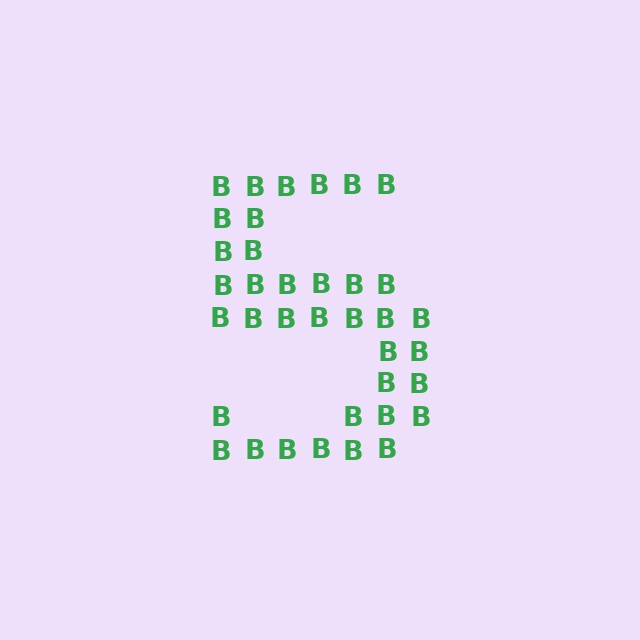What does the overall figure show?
The overall figure shows the digit 5.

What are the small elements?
The small elements are letter B's.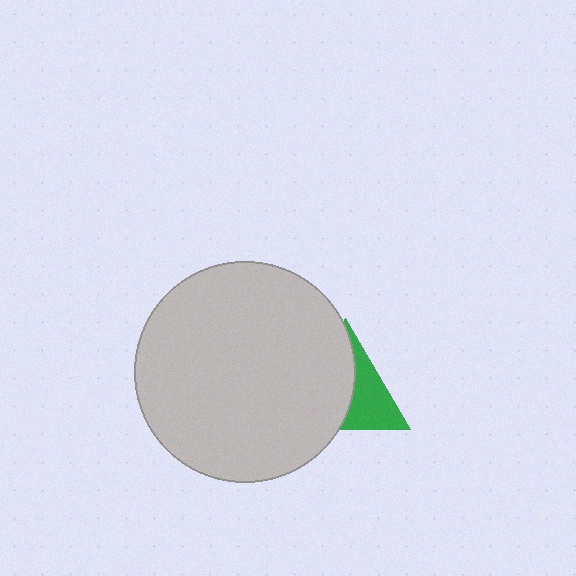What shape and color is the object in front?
The object in front is a light gray circle.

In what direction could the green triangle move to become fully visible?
The green triangle could move right. That would shift it out from behind the light gray circle entirely.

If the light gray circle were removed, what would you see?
You would see the complete green triangle.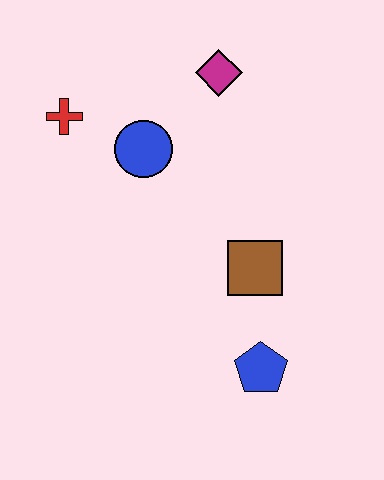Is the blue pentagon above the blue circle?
No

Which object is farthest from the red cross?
The blue pentagon is farthest from the red cross.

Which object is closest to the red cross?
The blue circle is closest to the red cross.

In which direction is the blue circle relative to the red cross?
The blue circle is to the right of the red cross.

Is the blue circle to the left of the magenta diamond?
Yes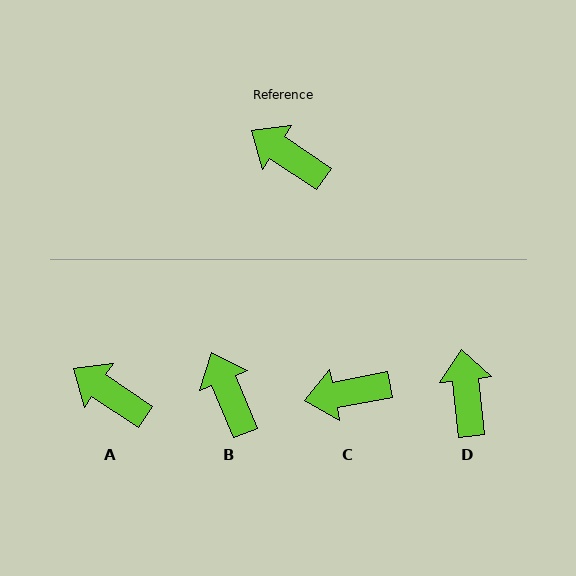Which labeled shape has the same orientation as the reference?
A.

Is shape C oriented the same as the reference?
No, it is off by about 45 degrees.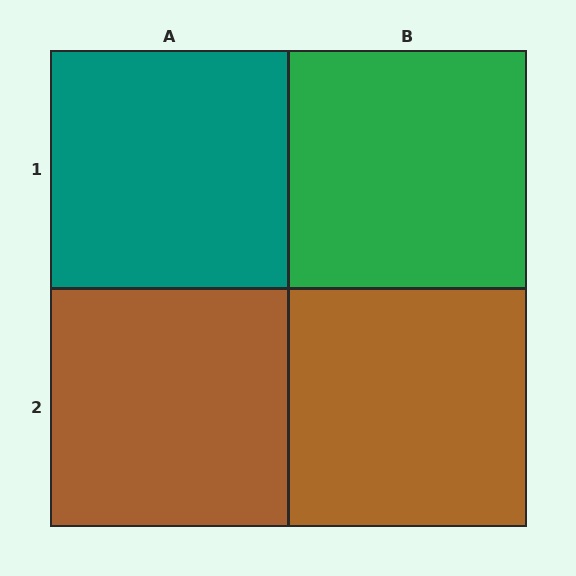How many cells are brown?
2 cells are brown.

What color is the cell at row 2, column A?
Brown.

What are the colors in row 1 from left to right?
Teal, green.